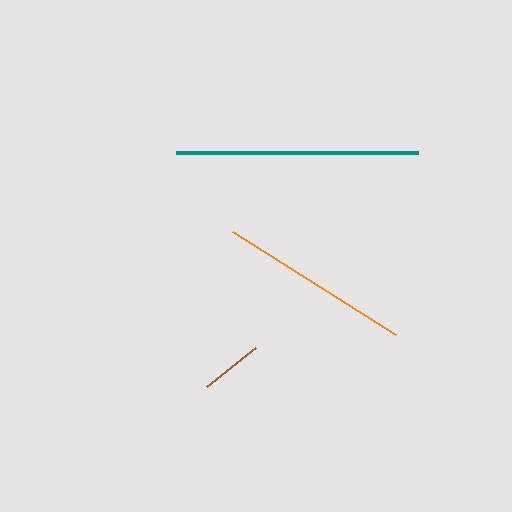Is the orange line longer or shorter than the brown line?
The orange line is longer than the brown line.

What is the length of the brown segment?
The brown segment is approximately 62 pixels long.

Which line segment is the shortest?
The brown line is the shortest at approximately 62 pixels.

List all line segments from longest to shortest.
From longest to shortest: teal, orange, brown.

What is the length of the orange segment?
The orange segment is approximately 193 pixels long.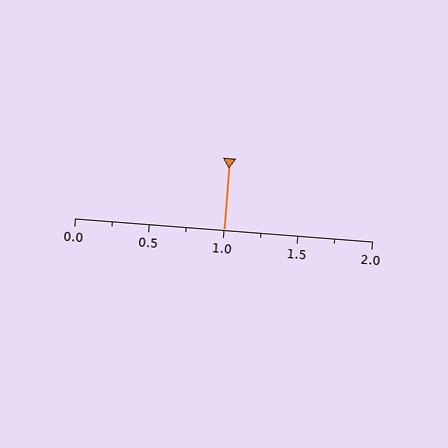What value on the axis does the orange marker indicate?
The marker indicates approximately 1.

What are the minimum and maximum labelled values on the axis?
The axis runs from 0.0 to 2.0.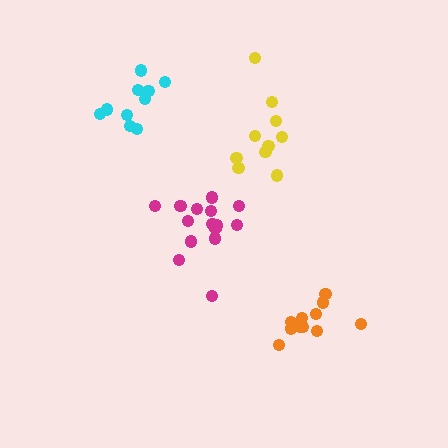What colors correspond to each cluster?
The clusters are colored: yellow, cyan, magenta, orange.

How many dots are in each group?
Group 1: 10 dots, Group 2: 10 dots, Group 3: 15 dots, Group 4: 11 dots (46 total).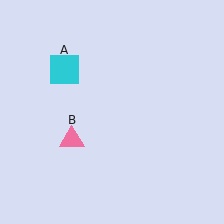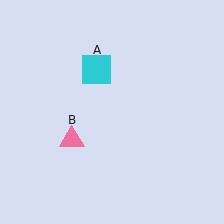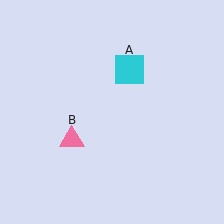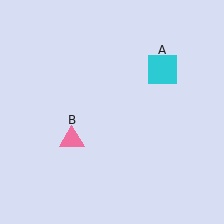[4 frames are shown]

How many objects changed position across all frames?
1 object changed position: cyan square (object A).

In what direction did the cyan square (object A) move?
The cyan square (object A) moved right.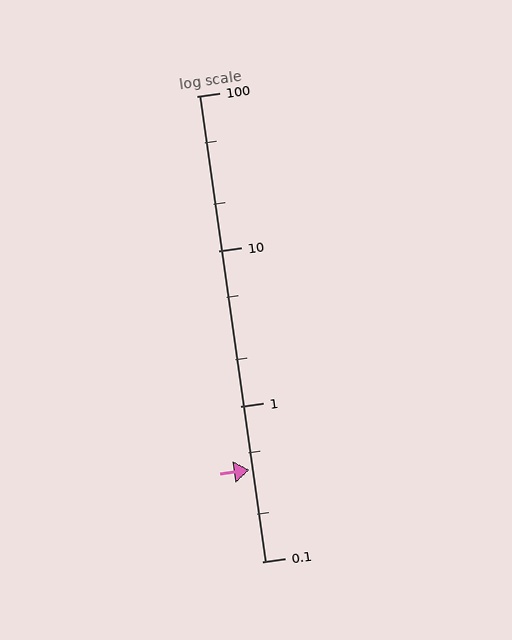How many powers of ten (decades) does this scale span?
The scale spans 3 decades, from 0.1 to 100.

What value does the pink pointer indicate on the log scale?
The pointer indicates approximately 0.39.